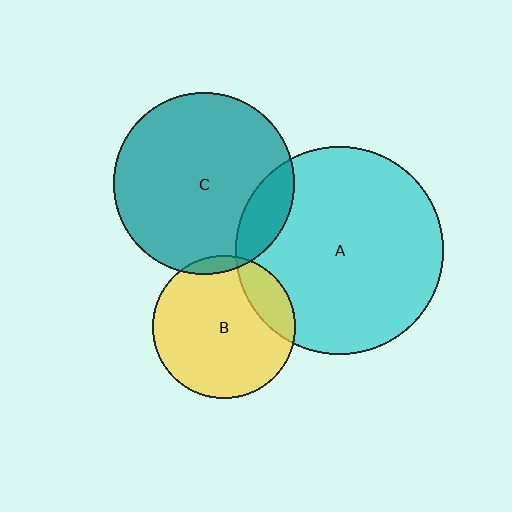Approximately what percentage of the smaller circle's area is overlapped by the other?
Approximately 5%.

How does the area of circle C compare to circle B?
Approximately 1.6 times.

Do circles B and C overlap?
Yes.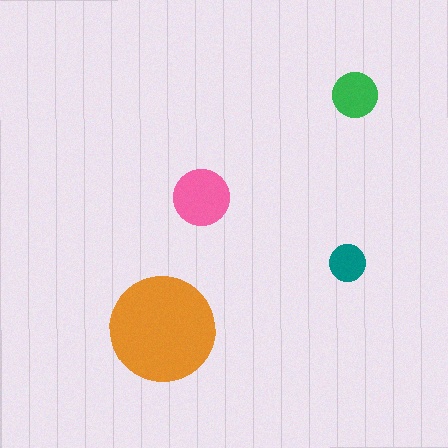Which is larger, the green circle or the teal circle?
The green one.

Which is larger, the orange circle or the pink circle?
The orange one.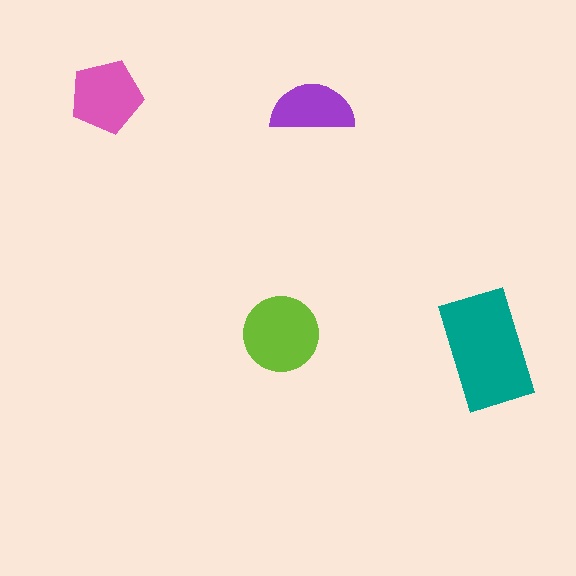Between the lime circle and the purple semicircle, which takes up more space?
The lime circle.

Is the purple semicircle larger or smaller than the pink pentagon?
Smaller.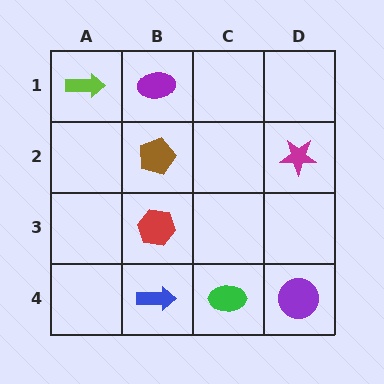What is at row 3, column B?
A red hexagon.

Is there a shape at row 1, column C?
No, that cell is empty.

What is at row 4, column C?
A green ellipse.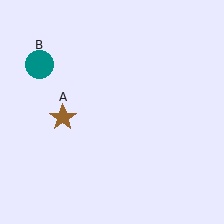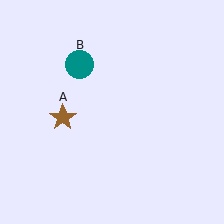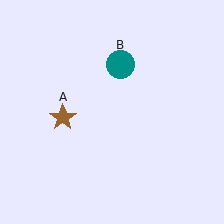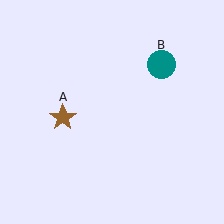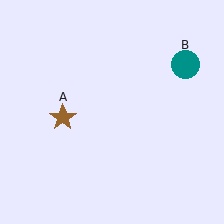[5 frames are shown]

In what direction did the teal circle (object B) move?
The teal circle (object B) moved right.